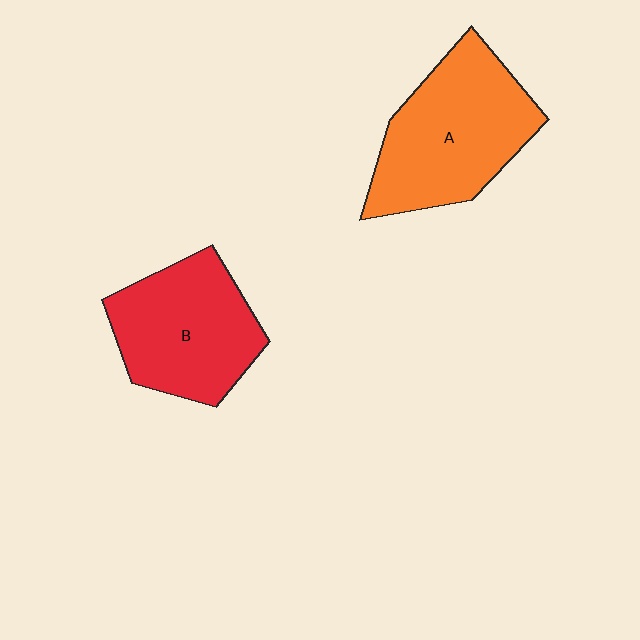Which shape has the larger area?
Shape A (orange).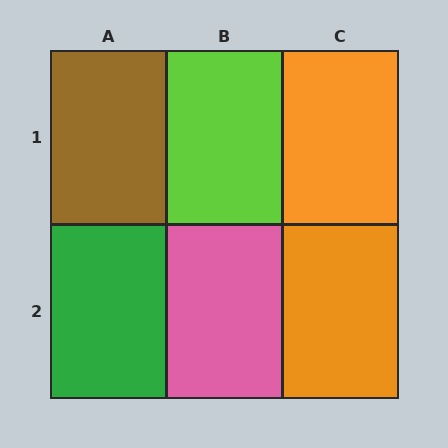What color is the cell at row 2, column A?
Green.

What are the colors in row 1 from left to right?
Brown, lime, orange.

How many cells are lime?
1 cell is lime.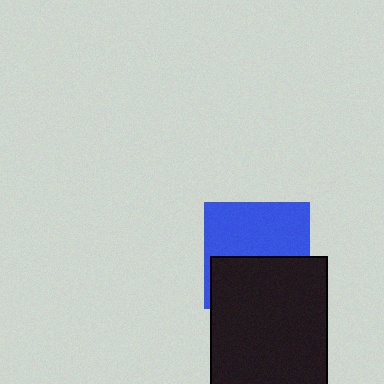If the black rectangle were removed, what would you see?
You would see the complete blue square.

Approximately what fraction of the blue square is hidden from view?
Roughly 47% of the blue square is hidden behind the black rectangle.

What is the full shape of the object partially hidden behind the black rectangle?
The partially hidden object is a blue square.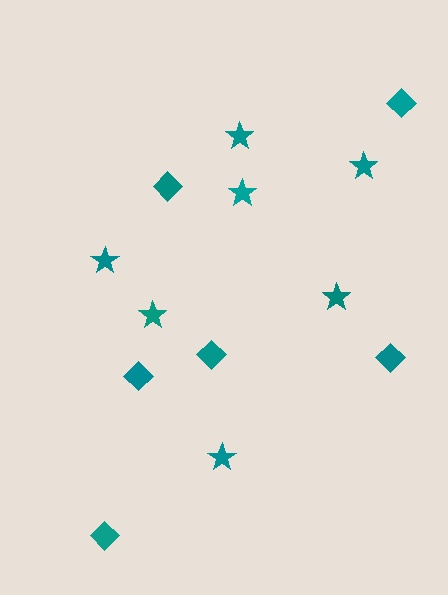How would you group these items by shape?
There are 2 groups: one group of diamonds (6) and one group of stars (7).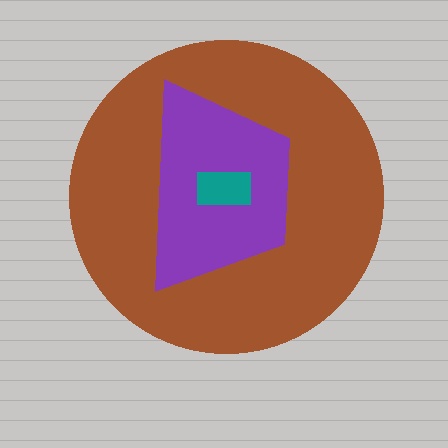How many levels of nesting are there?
3.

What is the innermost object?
The teal rectangle.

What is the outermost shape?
The brown circle.